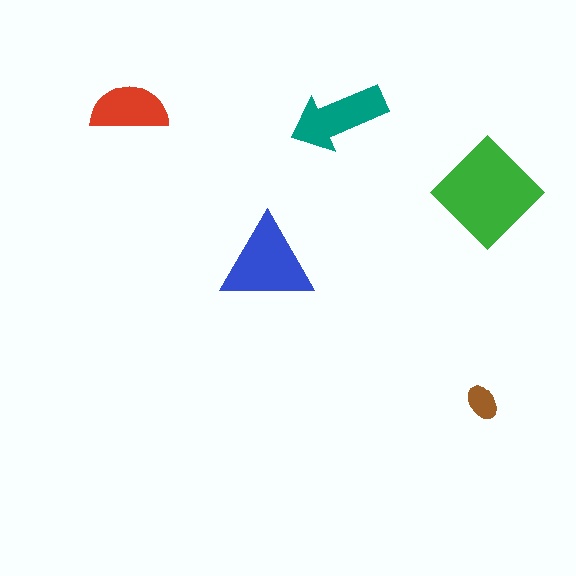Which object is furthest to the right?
The green diamond is rightmost.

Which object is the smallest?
The brown ellipse.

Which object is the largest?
The green diamond.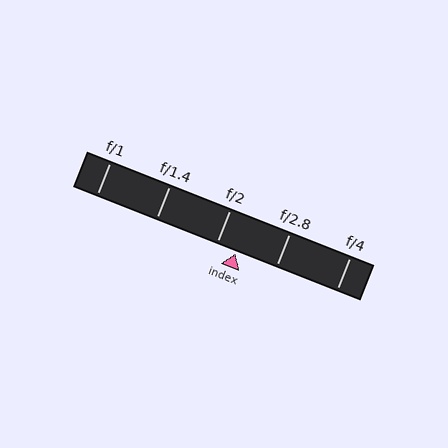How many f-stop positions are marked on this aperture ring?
There are 5 f-stop positions marked.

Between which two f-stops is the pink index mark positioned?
The index mark is between f/2 and f/2.8.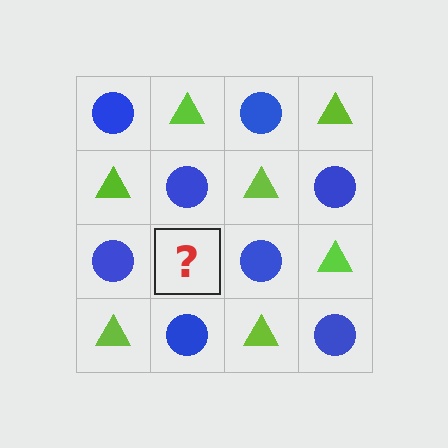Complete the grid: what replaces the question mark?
The question mark should be replaced with a lime triangle.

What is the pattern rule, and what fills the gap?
The rule is that it alternates blue circle and lime triangle in a checkerboard pattern. The gap should be filled with a lime triangle.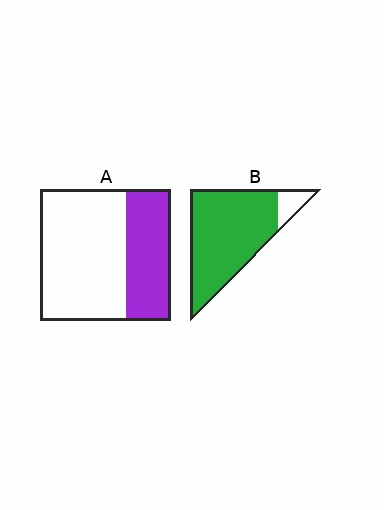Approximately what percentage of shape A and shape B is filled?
A is approximately 35% and B is approximately 90%.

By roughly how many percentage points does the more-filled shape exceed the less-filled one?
By roughly 55 percentage points (B over A).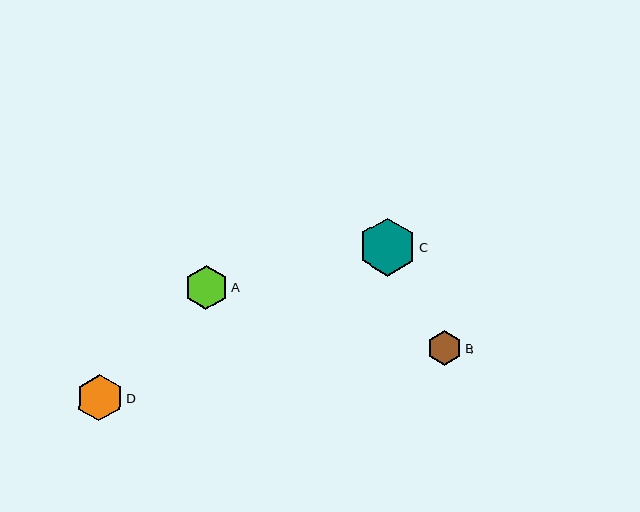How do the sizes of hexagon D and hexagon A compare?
Hexagon D and hexagon A are approximately the same size.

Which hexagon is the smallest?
Hexagon B is the smallest with a size of approximately 35 pixels.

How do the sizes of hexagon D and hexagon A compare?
Hexagon D and hexagon A are approximately the same size.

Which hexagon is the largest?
Hexagon C is the largest with a size of approximately 58 pixels.